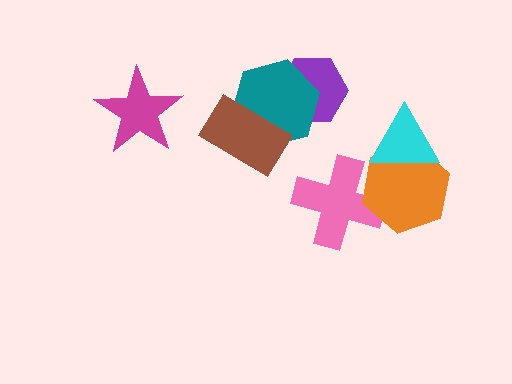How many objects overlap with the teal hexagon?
2 objects overlap with the teal hexagon.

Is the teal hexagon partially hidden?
Yes, it is partially covered by another shape.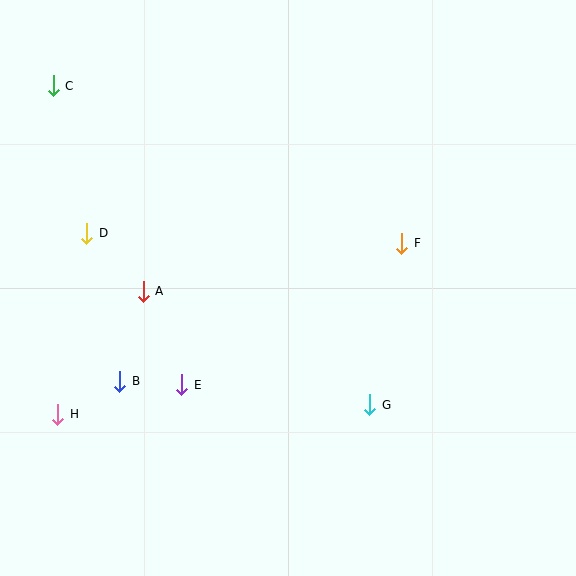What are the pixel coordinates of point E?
Point E is at (182, 385).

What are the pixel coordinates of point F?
Point F is at (402, 243).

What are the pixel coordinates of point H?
Point H is at (58, 414).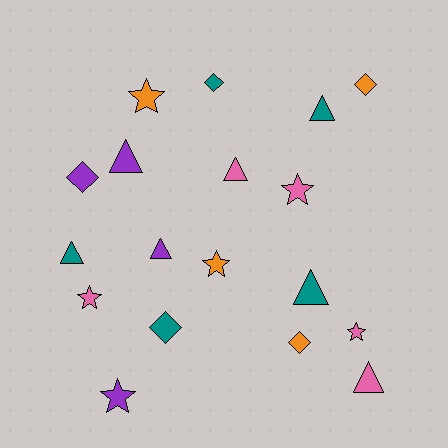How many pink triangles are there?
There are 2 pink triangles.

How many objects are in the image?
There are 18 objects.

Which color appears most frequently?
Pink, with 5 objects.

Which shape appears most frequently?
Triangle, with 7 objects.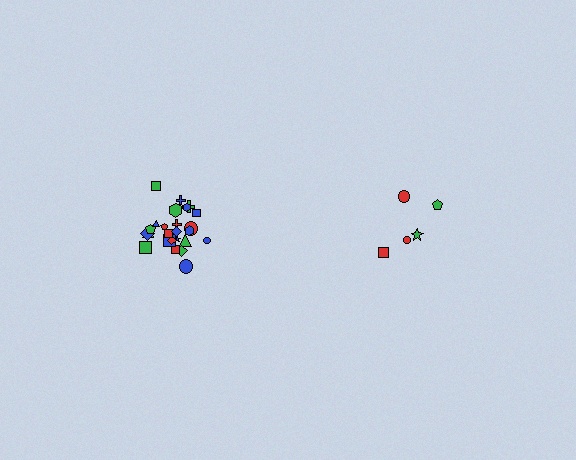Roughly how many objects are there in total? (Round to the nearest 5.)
Roughly 30 objects in total.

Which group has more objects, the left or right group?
The left group.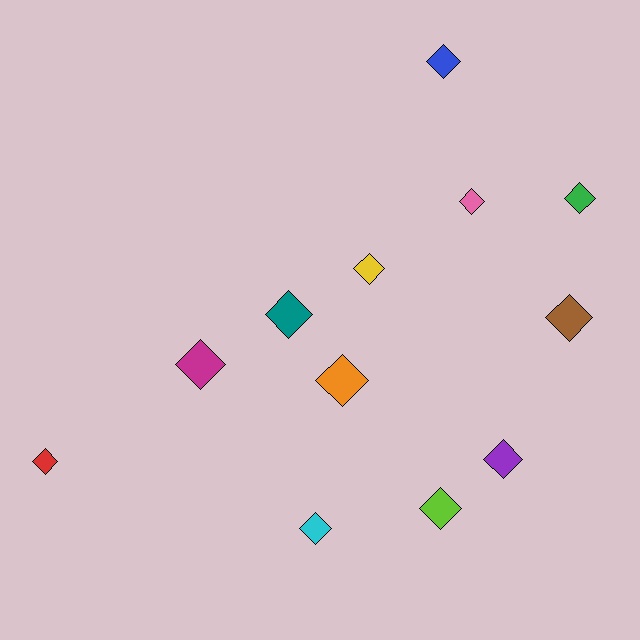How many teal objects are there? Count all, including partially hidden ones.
There is 1 teal object.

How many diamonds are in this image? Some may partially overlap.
There are 12 diamonds.